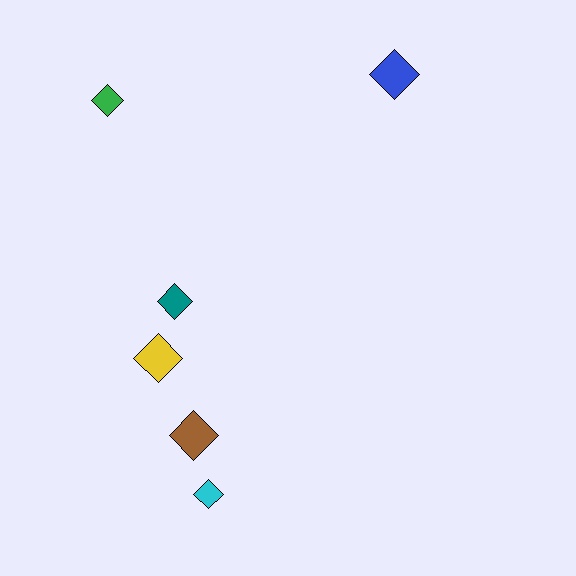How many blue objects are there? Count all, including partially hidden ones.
There is 1 blue object.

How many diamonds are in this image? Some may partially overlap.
There are 6 diamonds.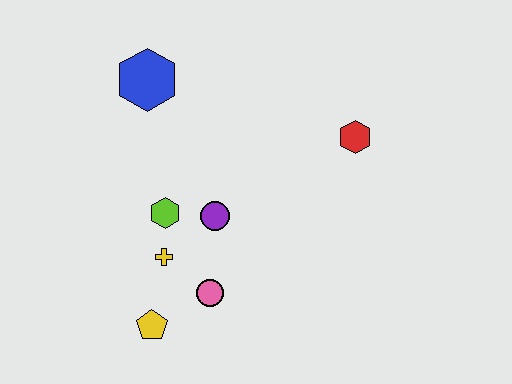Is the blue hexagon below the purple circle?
No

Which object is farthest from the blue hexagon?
The yellow pentagon is farthest from the blue hexagon.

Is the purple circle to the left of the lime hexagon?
No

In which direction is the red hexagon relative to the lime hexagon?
The red hexagon is to the right of the lime hexagon.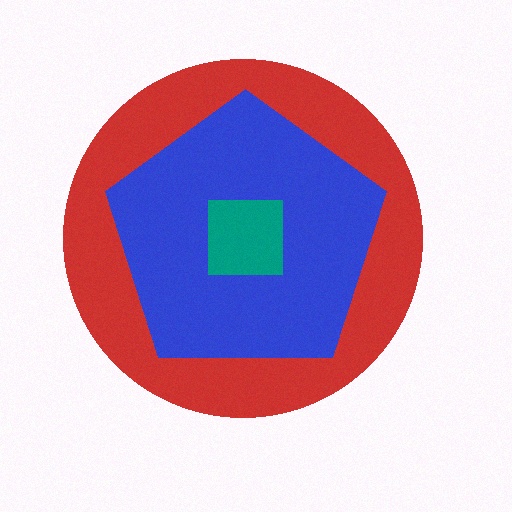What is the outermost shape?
The red circle.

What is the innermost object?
The teal square.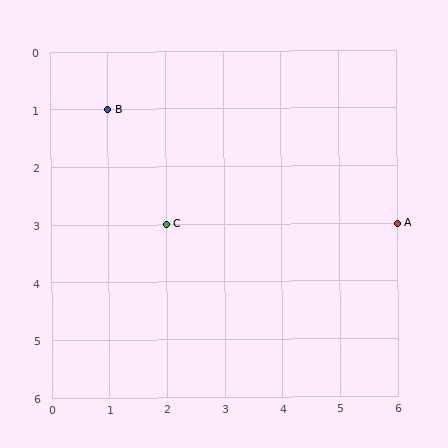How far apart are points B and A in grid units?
Points B and A are 5 columns and 2 rows apart (about 5.4 grid units diagonally).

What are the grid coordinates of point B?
Point B is at grid coordinates (1, 1).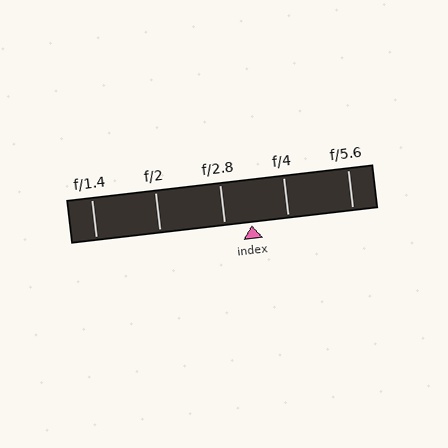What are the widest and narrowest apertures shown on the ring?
The widest aperture shown is f/1.4 and the narrowest is f/5.6.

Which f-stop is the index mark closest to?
The index mark is closest to f/2.8.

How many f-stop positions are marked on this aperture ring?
There are 5 f-stop positions marked.